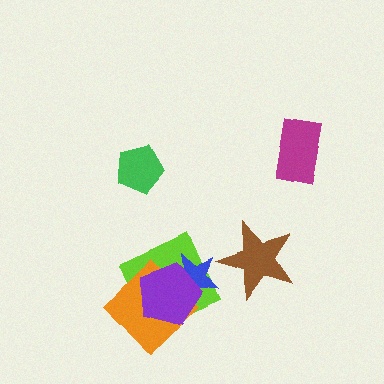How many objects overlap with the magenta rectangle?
0 objects overlap with the magenta rectangle.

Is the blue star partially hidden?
Yes, it is partially covered by another shape.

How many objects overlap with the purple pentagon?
3 objects overlap with the purple pentagon.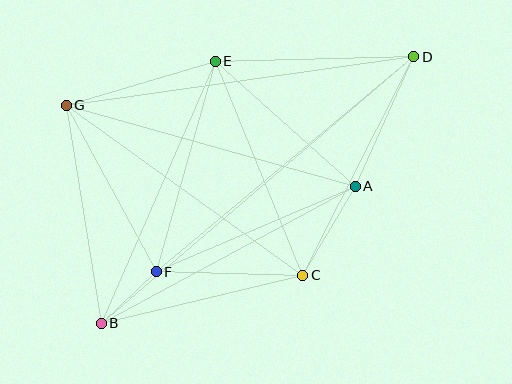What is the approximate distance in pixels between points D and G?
The distance between D and G is approximately 351 pixels.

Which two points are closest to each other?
Points B and F are closest to each other.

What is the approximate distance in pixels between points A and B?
The distance between A and B is approximately 289 pixels.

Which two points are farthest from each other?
Points B and D are farthest from each other.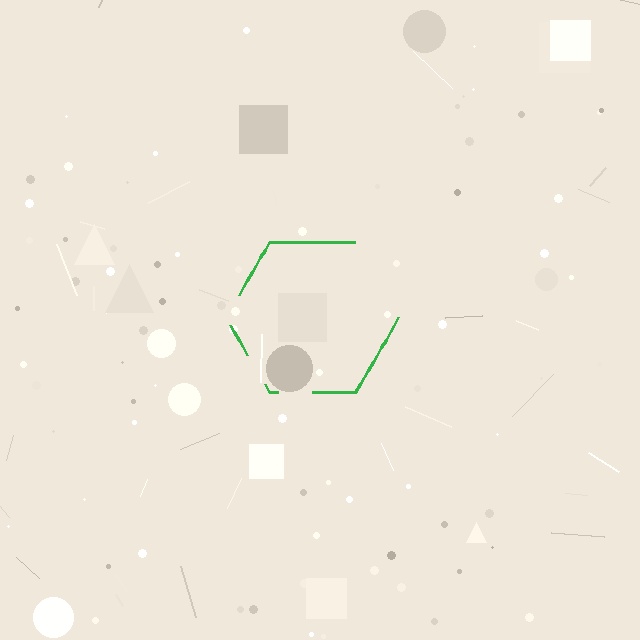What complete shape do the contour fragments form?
The contour fragments form a hexagon.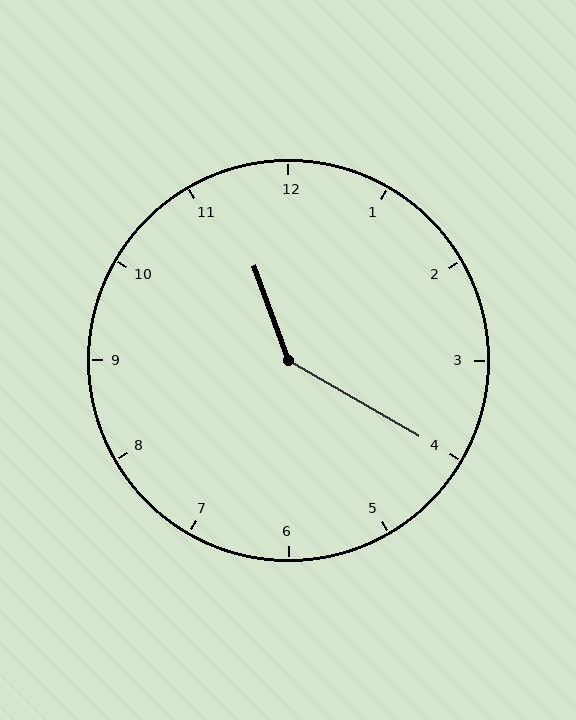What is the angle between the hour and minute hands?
Approximately 140 degrees.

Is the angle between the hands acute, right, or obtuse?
It is obtuse.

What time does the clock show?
11:20.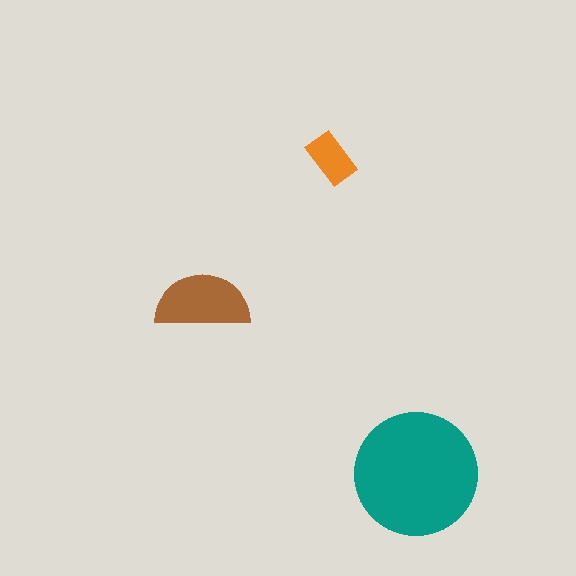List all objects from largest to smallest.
The teal circle, the brown semicircle, the orange rectangle.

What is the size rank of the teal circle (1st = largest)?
1st.